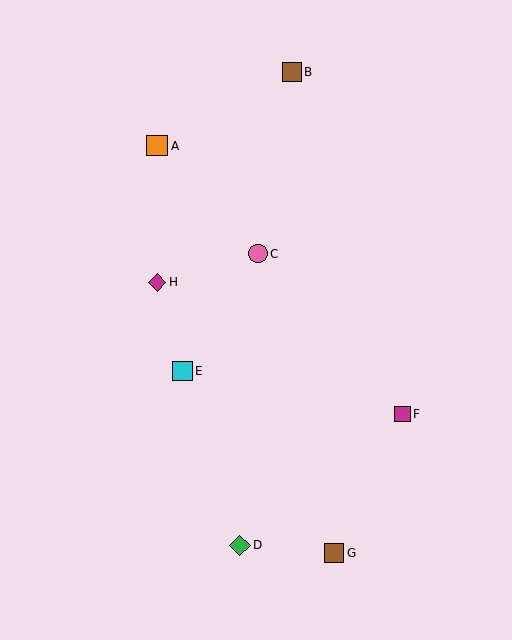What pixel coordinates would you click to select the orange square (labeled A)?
Click at (157, 146) to select the orange square A.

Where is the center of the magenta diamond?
The center of the magenta diamond is at (157, 282).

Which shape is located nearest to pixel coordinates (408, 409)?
The magenta square (labeled F) at (402, 414) is nearest to that location.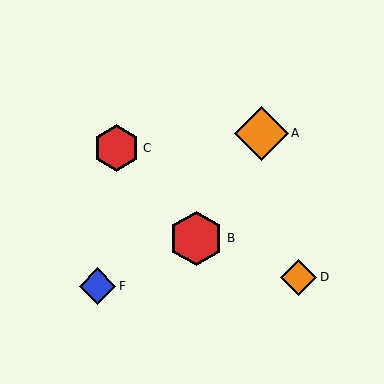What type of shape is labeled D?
Shape D is an orange diamond.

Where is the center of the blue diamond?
The center of the blue diamond is at (98, 286).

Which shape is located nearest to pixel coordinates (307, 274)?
The orange diamond (labeled D) at (298, 277) is nearest to that location.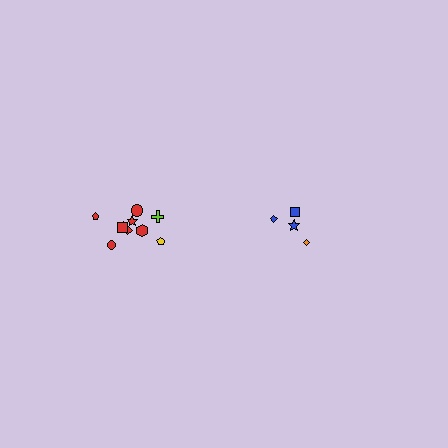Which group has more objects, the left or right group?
The left group.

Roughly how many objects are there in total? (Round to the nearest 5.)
Roughly 15 objects in total.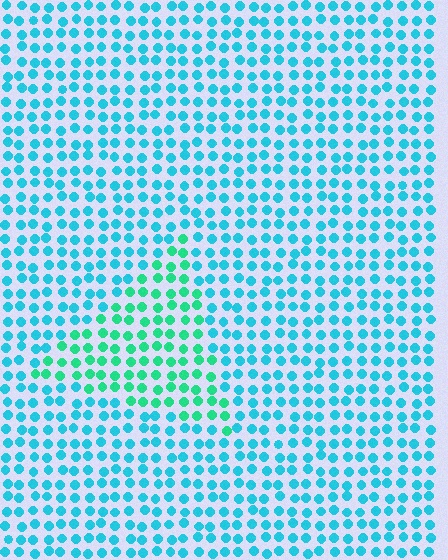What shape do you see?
I see a triangle.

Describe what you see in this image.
The image is filled with small cyan elements in a uniform arrangement. A triangle-shaped region is visible where the elements are tinted to a slightly different hue, forming a subtle color boundary.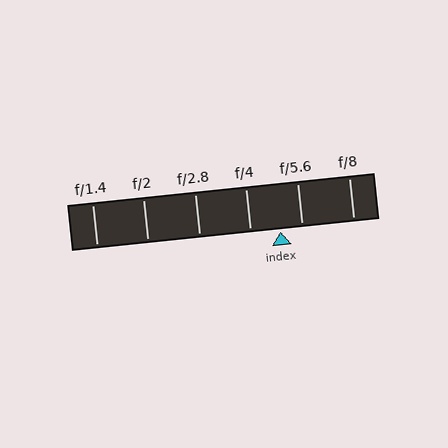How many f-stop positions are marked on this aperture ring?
There are 6 f-stop positions marked.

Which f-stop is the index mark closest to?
The index mark is closest to f/5.6.